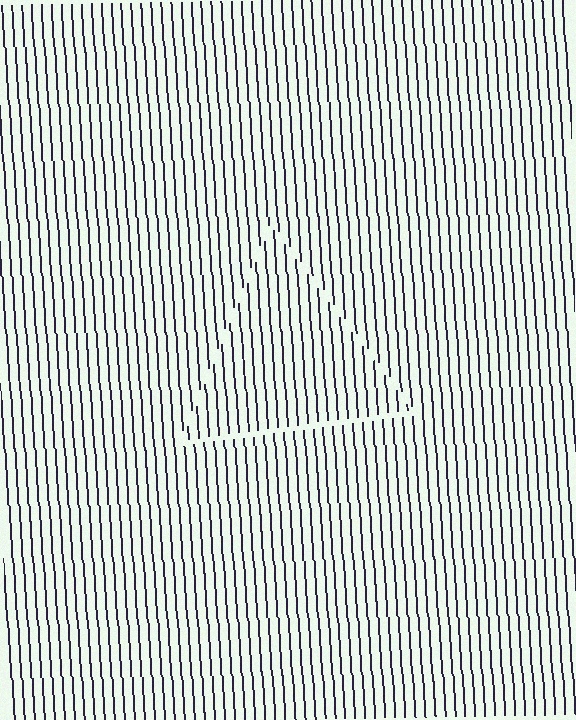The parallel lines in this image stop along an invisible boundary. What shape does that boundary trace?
An illusory triangle. The interior of the shape contains the same grating, shifted by half a period — the contour is defined by the phase discontinuity where line-ends from the inner and outer gratings abut.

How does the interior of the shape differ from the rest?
The interior of the shape contains the same grating, shifted by half a period — the contour is defined by the phase discontinuity where line-ends from the inner and outer gratings abut.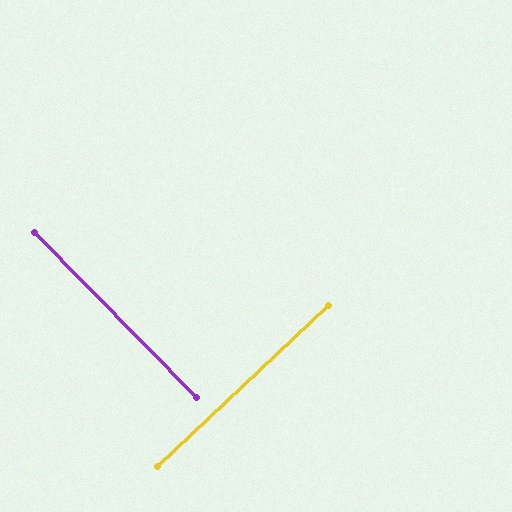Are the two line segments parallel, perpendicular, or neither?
Perpendicular — they meet at approximately 89°.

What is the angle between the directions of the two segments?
Approximately 89 degrees.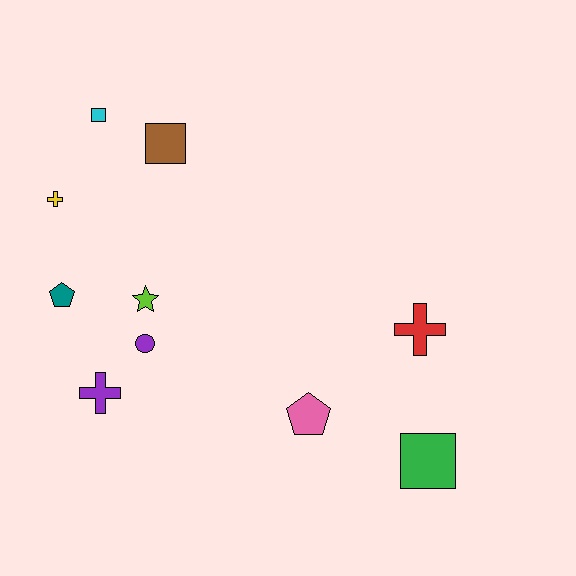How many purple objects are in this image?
There are 2 purple objects.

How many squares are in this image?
There are 3 squares.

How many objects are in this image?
There are 10 objects.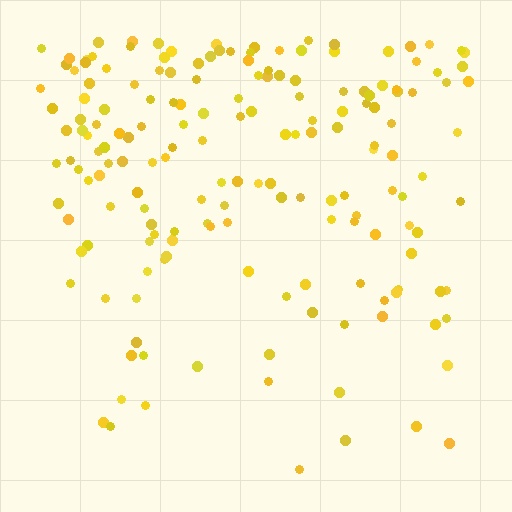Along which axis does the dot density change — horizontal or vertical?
Vertical.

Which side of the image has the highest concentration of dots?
The top.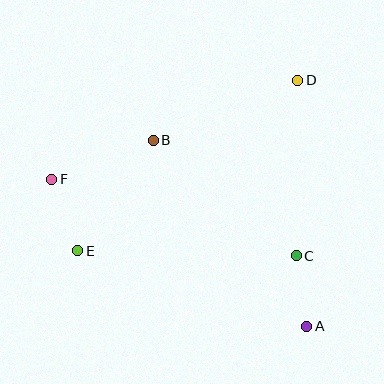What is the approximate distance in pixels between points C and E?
The distance between C and E is approximately 218 pixels.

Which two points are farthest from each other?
Points A and F are farthest from each other.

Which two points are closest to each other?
Points A and C are closest to each other.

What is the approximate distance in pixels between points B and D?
The distance between B and D is approximately 157 pixels.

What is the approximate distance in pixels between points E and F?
The distance between E and F is approximately 76 pixels.